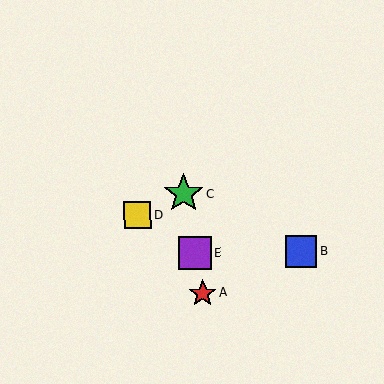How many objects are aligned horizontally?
2 objects (B, E) are aligned horizontally.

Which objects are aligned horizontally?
Objects B, E are aligned horizontally.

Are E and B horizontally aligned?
Yes, both are at y≈253.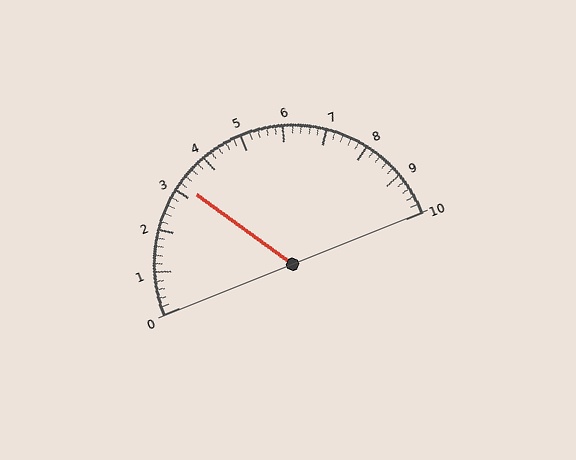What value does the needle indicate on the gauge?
The needle indicates approximately 3.2.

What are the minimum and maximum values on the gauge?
The gauge ranges from 0 to 10.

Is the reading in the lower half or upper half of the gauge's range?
The reading is in the lower half of the range (0 to 10).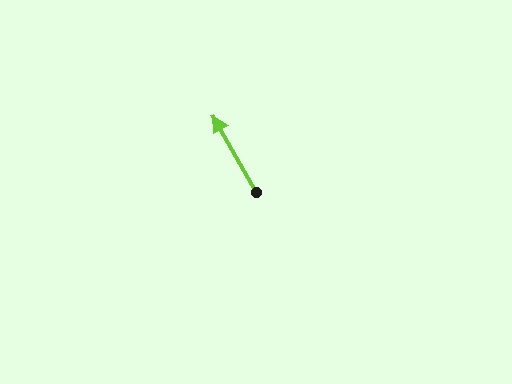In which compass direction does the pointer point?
Northwest.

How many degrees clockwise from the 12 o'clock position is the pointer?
Approximately 331 degrees.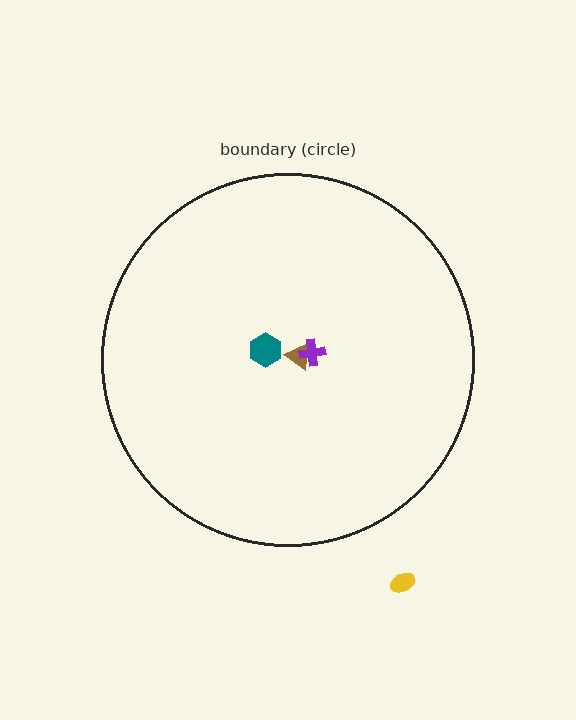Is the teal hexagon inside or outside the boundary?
Inside.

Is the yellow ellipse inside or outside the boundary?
Outside.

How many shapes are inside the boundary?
3 inside, 1 outside.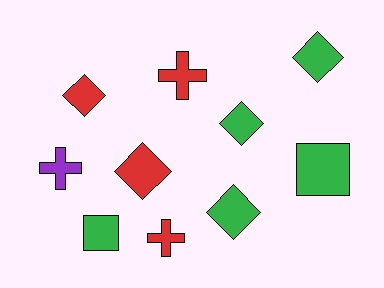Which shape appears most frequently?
Diamond, with 5 objects.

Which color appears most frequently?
Green, with 5 objects.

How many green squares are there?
There are 2 green squares.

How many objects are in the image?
There are 10 objects.